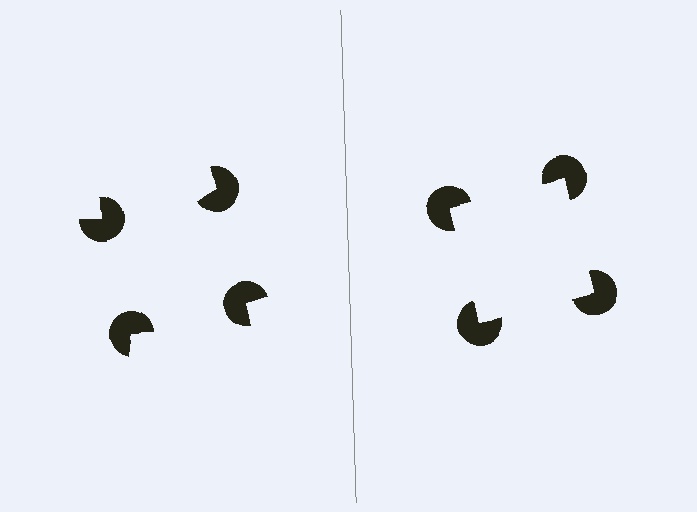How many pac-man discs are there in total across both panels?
8 — 4 on each side.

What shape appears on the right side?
An illusory square.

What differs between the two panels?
The pac-man discs are positioned identically on both sides; only the wedge orientations differ. On the right they align to a square; on the left they are misaligned.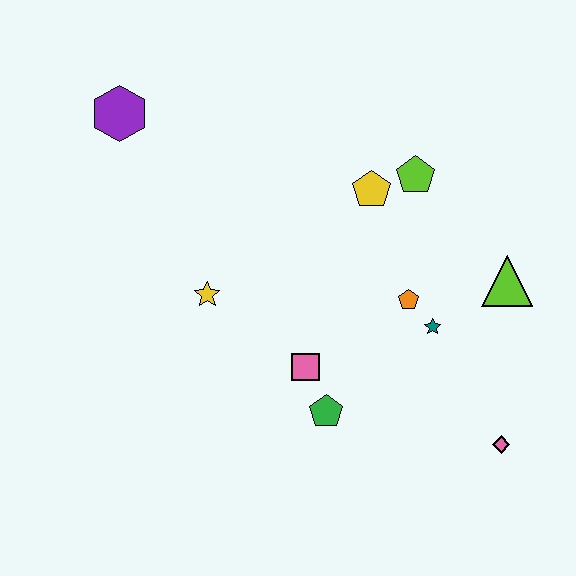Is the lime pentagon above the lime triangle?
Yes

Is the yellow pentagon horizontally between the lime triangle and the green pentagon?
Yes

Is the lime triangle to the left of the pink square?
No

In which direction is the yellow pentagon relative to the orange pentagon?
The yellow pentagon is above the orange pentagon.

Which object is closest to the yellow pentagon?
The lime pentagon is closest to the yellow pentagon.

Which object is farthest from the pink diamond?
The purple hexagon is farthest from the pink diamond.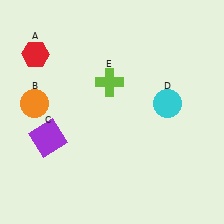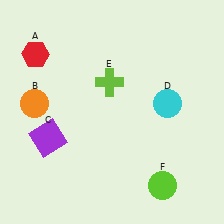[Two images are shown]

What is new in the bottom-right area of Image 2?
A lime circle (F) was added in the bottom-right area of Image 2.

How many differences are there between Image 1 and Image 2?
There is 1 difference between the two images.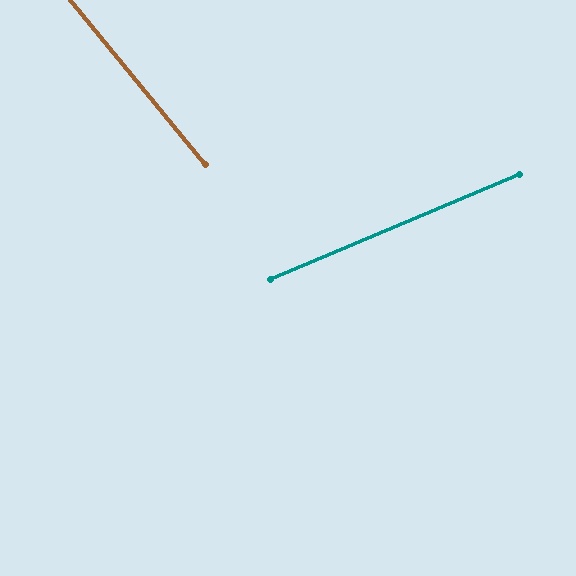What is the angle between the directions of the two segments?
Approximately 74 degrees.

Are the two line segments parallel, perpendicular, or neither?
Neither parallel nor perpendicular — they differ by about 74°.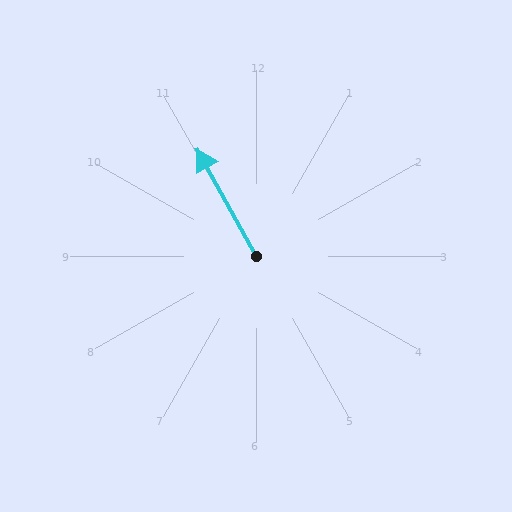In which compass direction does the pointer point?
Northwest.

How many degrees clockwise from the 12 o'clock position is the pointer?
Approximately 331 degrees.